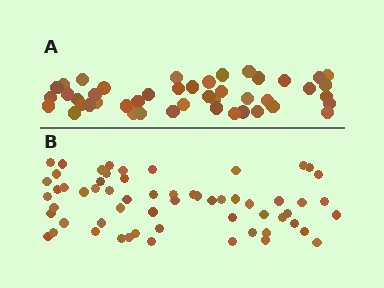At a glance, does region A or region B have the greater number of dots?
Region B (the bottom region) has more dots.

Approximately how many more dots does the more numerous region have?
Region B has approximately 15 more dots than region A.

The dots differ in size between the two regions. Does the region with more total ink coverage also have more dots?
No. Region A has more total ink coverage because its dots are larger, but region B actually contains more individual dots. Total area can be misleading — the number of items is what matters here.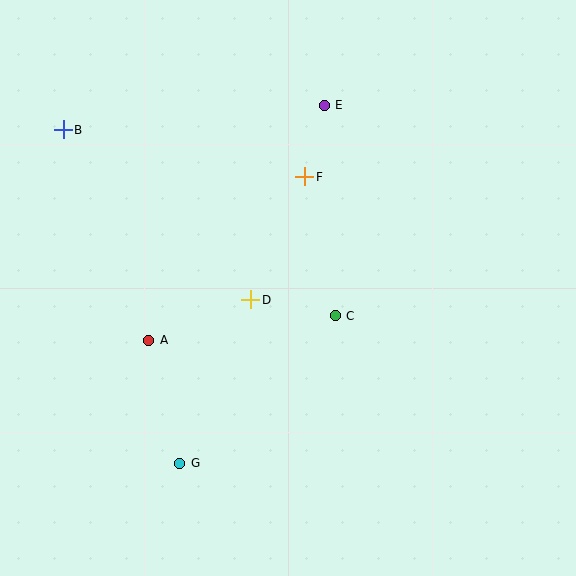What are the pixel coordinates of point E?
Point E is at (324, 105).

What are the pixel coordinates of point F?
Point F is at (305, 177).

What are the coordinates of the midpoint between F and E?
The midpoint between F and E is at (314, 141).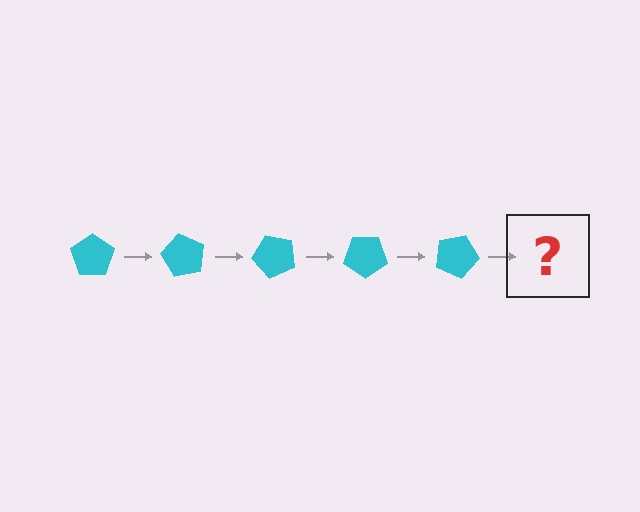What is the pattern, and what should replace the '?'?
The pattern is that the pentagon rotates 60 degrees each step. The '?' should be a cyan pentagon rotated 300 degrees.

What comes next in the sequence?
The next element should be a cyan pentagon rotated 300 degrees.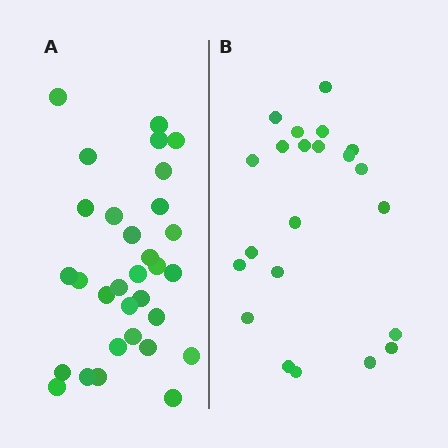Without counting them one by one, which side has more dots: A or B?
Region A (the left region) has more dots.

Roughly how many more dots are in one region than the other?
Region A has roughly 8 or so more dots than region B.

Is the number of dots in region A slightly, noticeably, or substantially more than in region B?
Region A has noticeably more, but not dramatically so. The ratio is roughly 1.4 to 1.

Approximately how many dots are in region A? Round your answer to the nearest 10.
About 30 dots. (The exact count is 31, which rounds to 30.)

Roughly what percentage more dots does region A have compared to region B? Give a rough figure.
About 40% more.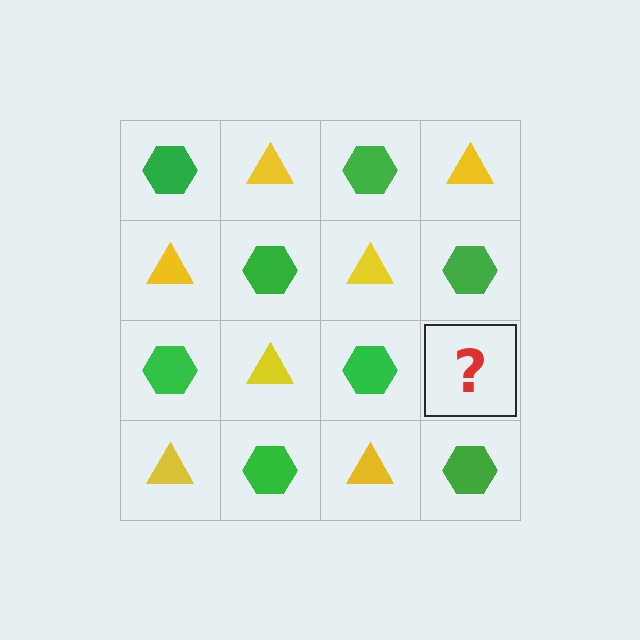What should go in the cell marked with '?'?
The missing cell should contain a yellow triangle.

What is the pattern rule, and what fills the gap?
The rule is that it alternates green hexagon and yellow triangle in a checkerboard pattern. The gap should be filled with a yellow triangle.